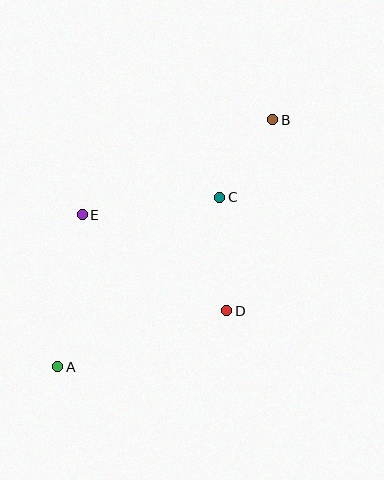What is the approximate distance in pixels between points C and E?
The distance between C and E is approximately 139 pixels.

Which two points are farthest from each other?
Points A and B are farthest from each other.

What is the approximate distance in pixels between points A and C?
The distance between A and C is approximately 234 pixels.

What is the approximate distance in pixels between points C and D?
The distance between C and D is approximately 113 pixels.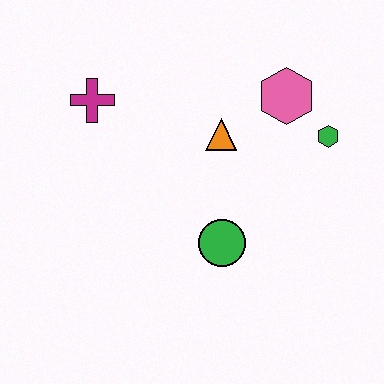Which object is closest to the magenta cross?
The orange triangle is closest to the magenta cross.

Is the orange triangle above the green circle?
Yes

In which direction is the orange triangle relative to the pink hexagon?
The orange triangle is to the left of the pink hexagon.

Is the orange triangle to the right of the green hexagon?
No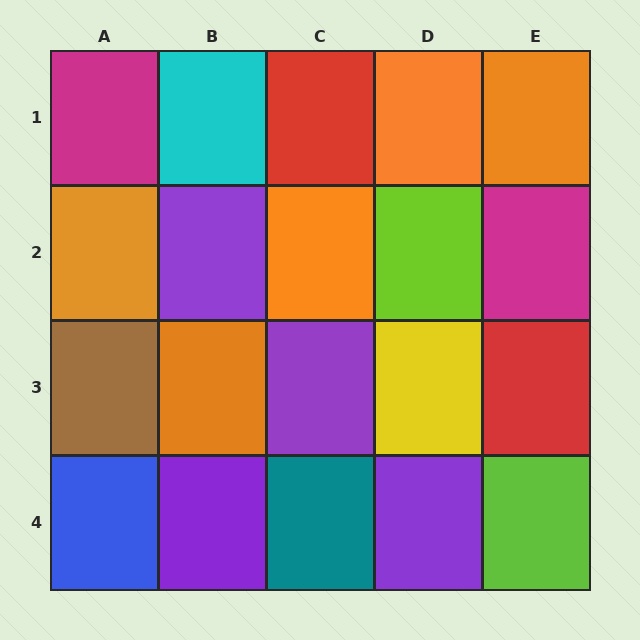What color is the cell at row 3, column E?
Red.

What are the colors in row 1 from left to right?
Magenta, cyan, red, orange, orange.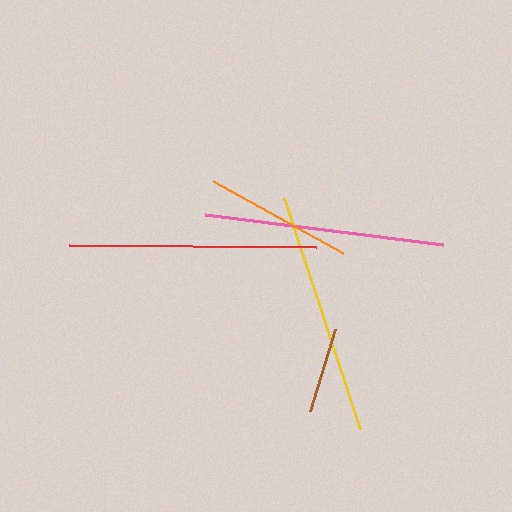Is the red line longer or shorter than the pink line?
The red line is longer than the pink line.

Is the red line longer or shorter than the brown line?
The red line is longer than the brown line.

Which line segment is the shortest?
The brown line is the shortest at approximately 85 pixels.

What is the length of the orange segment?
The orange segment is approximately 149 pixels long.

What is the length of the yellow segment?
The yellow segment is approximately 243 pixels long.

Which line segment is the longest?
The red line is the longest at approximately 247 pixels.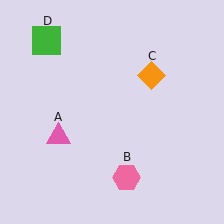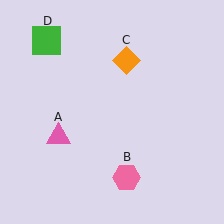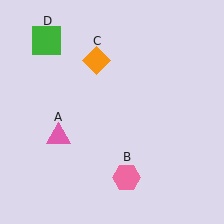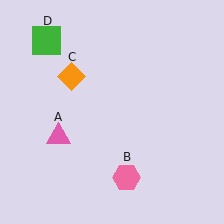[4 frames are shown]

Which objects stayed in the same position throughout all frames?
Pink triangle (object A) and pink hexagon (object B) and green square (object D) remained stationary.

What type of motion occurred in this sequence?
The orange diamond (object C) rotated counterclockwise around the center of the scene.